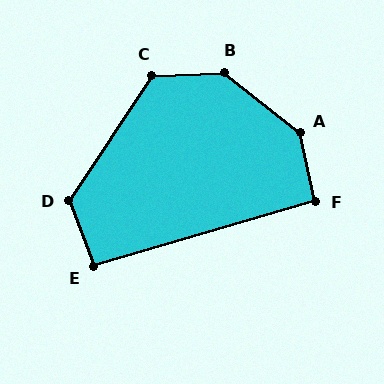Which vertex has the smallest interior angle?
F, at approximately 94 degrees.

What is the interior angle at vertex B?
Approximately 140 degrees (obtuse).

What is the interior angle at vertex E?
Approximately 94 degrees (approximately right).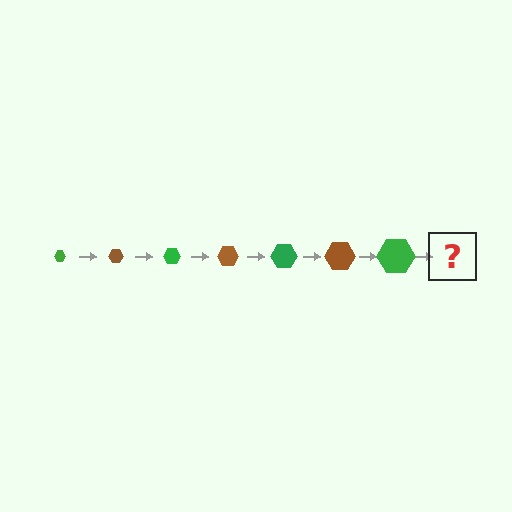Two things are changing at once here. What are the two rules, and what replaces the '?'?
The two rules are that the hexagon grows larger each step and the color cycles through green and brown. The '?' should be a brown hexagon, larger than the previous one.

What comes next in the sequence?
The next element should be a brown hexagon, larger than the previous one.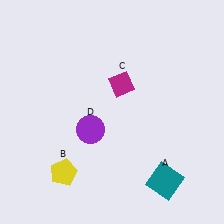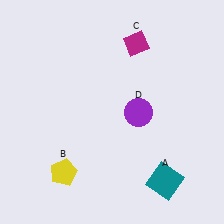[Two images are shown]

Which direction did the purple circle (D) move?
The purple circle (D) moved right.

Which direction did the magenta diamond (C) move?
The magenta diamond (C) moved up.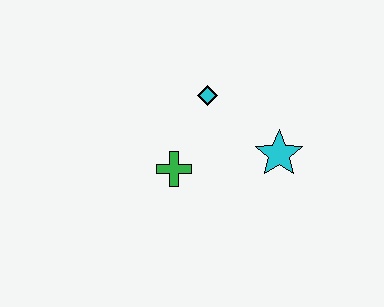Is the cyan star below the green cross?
No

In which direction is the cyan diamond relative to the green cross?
The cyan diamond is above the green cross.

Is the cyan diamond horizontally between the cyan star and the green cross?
Yes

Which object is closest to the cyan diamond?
The green cross is closest to the cyan diamond.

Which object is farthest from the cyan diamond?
The cyan star is farthest from the cyan diamond.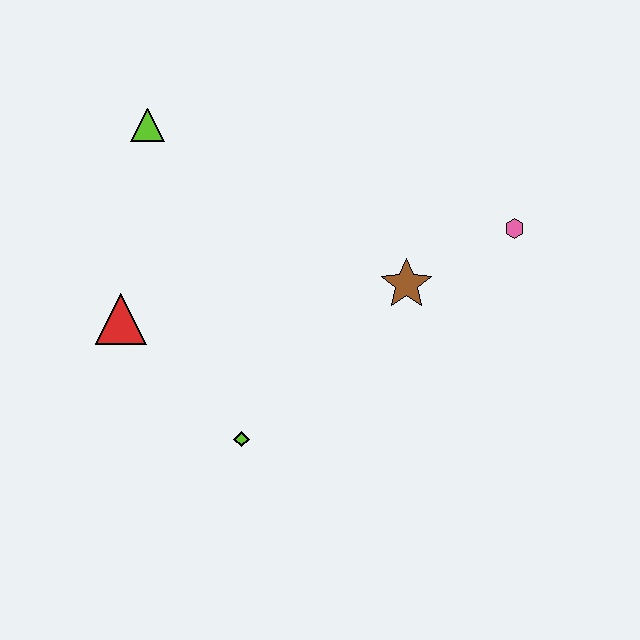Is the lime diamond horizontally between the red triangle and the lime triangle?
No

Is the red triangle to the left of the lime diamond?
Yes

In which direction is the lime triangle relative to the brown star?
The lime triangle is to the left of the brown star.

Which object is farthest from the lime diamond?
The pink hexagon is farthest from the lime diamond.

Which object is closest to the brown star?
The pink hexagon is closest to the brown star.